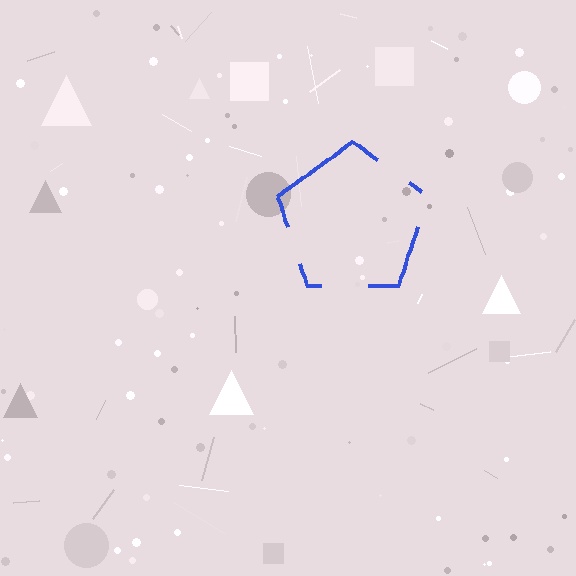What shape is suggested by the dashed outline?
The dashed outline suggests a pentagon.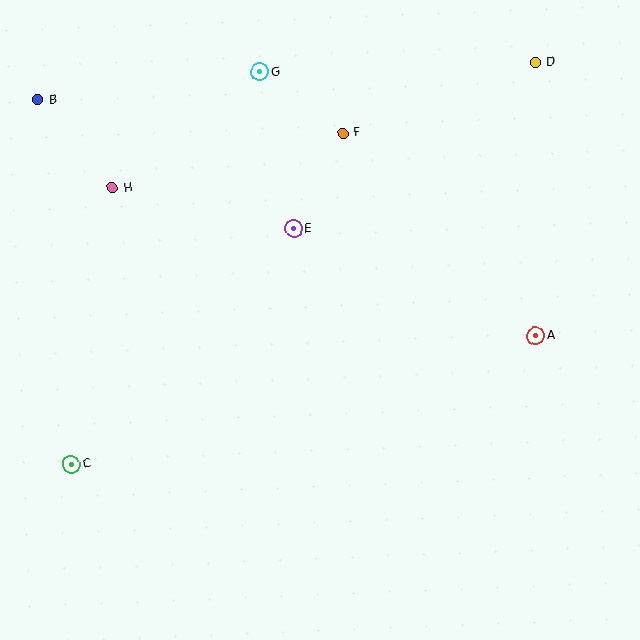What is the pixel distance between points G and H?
The distance between G and H is 187 pixels.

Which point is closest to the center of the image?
Point E at (293, 229) is closest to the center.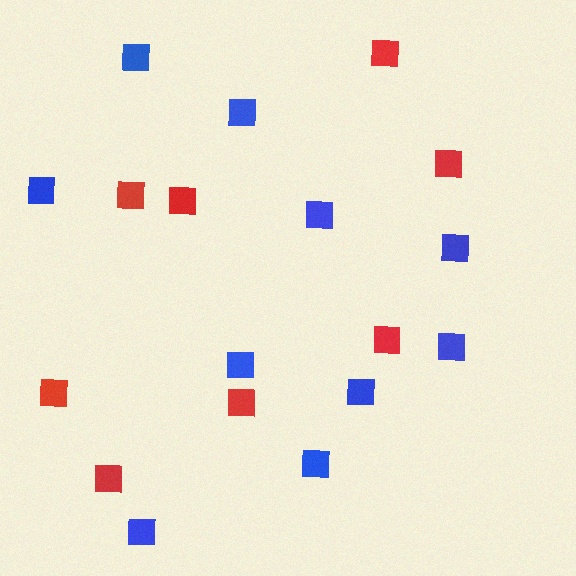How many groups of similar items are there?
There are 2 groups: one group of red squares (8) and one group of blue squares (10).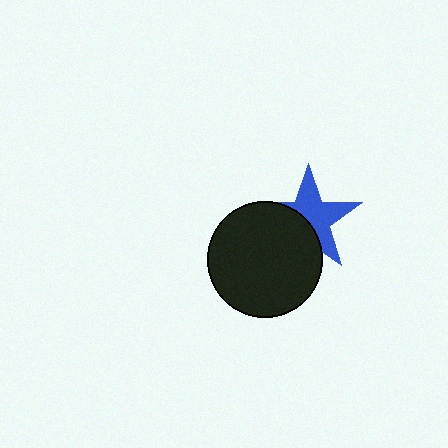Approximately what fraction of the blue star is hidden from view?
Roughly 43% of the blue star is hidden behind the black circle.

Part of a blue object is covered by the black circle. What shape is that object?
It is a star.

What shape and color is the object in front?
The object in front is a black circle.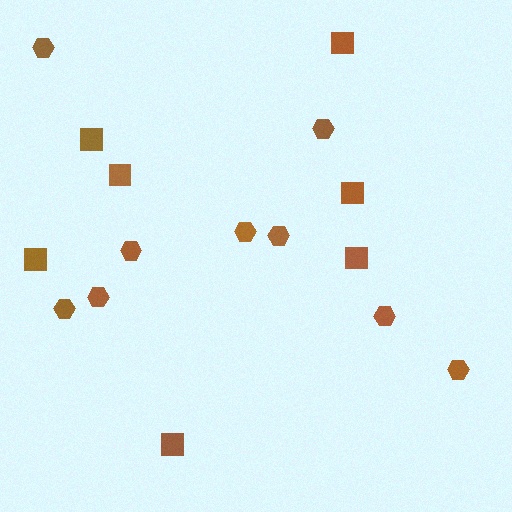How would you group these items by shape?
There are 2 groups: one group of hexagons (9) and one group of squares (7).